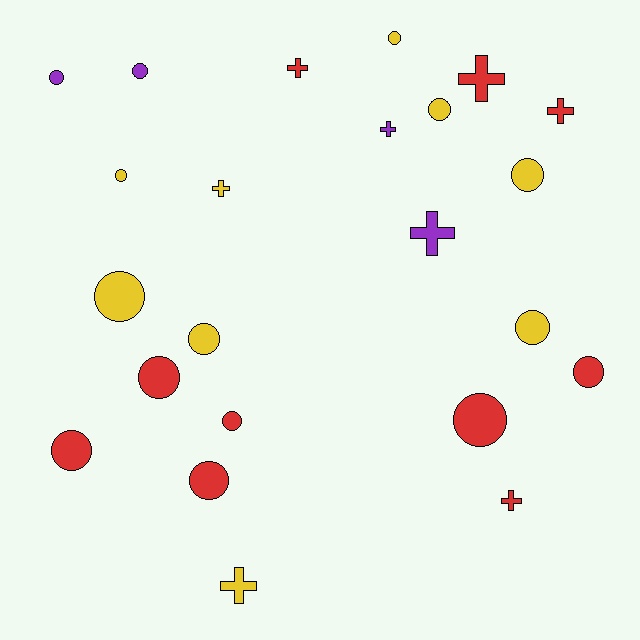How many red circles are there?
There are 6 red circles.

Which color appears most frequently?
Red, with 10 objects.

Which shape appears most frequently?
Circle, with 15 objects.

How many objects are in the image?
There are 23 objects.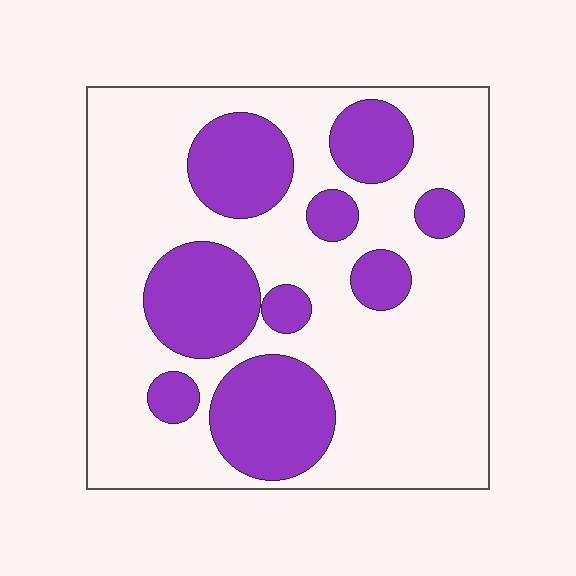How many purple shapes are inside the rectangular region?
9.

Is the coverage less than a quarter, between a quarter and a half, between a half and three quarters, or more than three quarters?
Between a quarter and a half.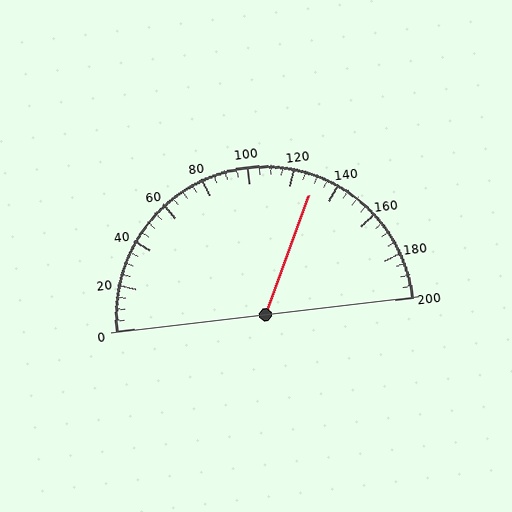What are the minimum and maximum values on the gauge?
The gauge ranges from 0 to 200.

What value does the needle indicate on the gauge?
The needle indicates approximately 130.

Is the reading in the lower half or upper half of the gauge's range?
The reading is in the upper half of the range (0 to 200).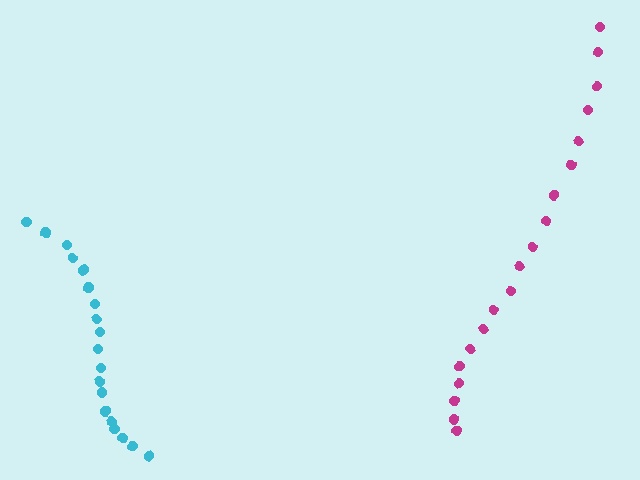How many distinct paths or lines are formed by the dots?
There are 2 distinct paths.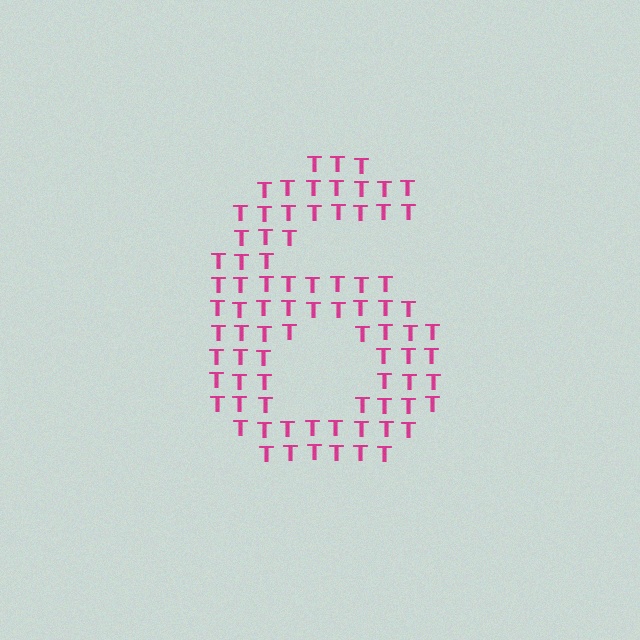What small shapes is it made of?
It is made of small letter T's.